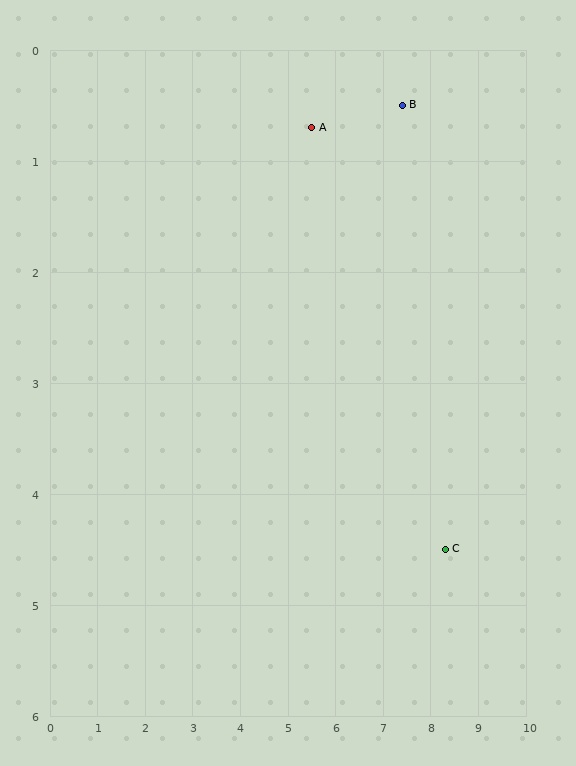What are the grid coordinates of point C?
Point C is at approximately (8.3, 4.5).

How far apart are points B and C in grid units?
Points B and C are about 4.1 grid units apart.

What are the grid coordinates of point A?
Point A is at approximately (5.5, 0.7).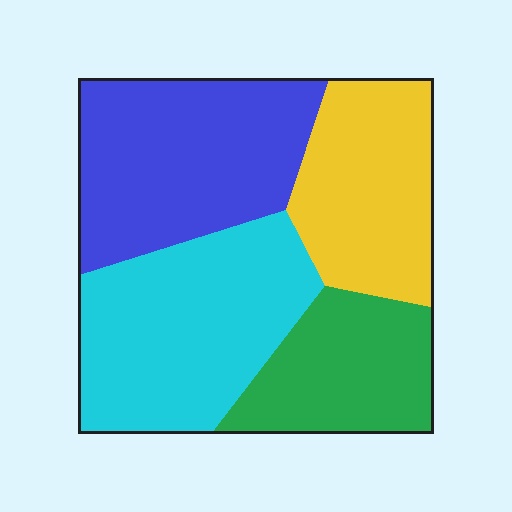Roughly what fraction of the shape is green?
Green covers around 20% of the shape.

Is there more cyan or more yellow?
Cyan.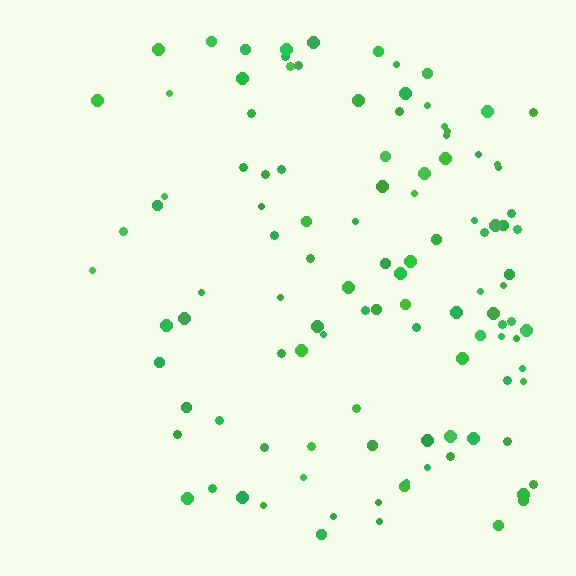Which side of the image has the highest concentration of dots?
The right.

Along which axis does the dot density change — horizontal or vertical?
Horizontal.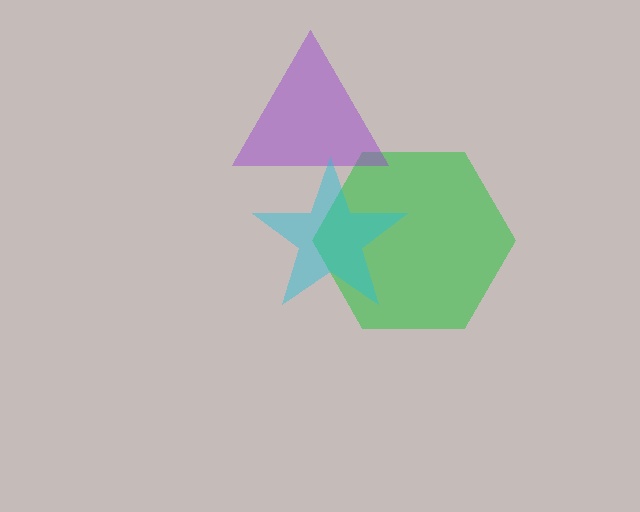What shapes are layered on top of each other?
The layered shapes are: a green hexagon, a purple triangle, a cyan star.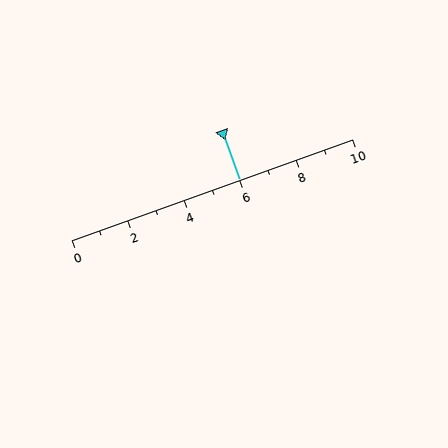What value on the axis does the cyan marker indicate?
The marker indicates approximately 6.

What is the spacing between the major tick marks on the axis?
The major ticks are spaced 2 apart.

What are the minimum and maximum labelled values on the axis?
The axis runs from 0 to 10.